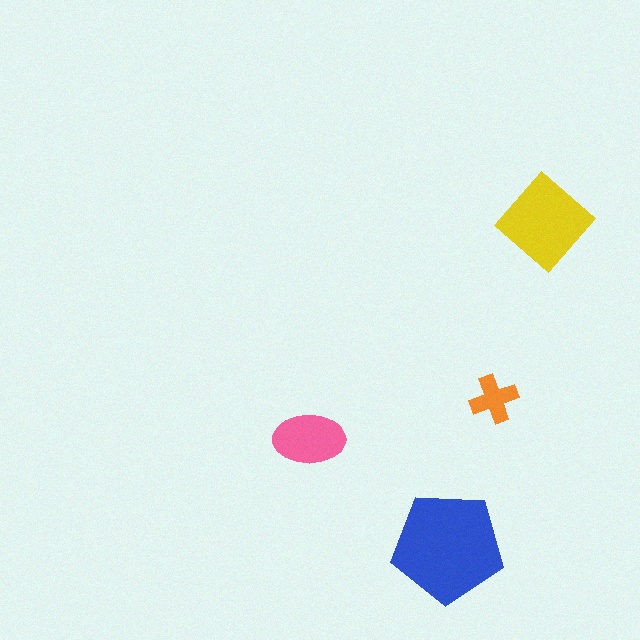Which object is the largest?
The blue pentagon.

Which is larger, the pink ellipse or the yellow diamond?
The yellow diamond.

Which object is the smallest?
The orange cross.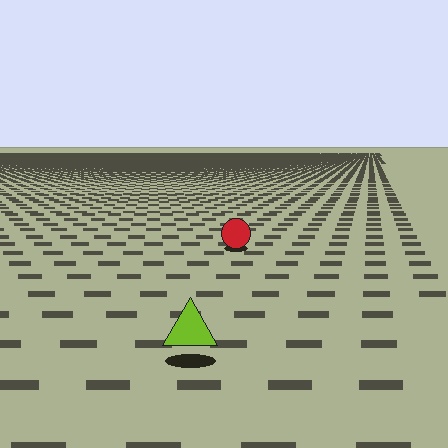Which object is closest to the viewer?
The lime triangle is closest. The texture marks near it are larger and more spread out.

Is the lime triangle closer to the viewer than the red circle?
Yes. The lime triangle is closer — you can tell from the texture gradient: the ground texture is coarser near it.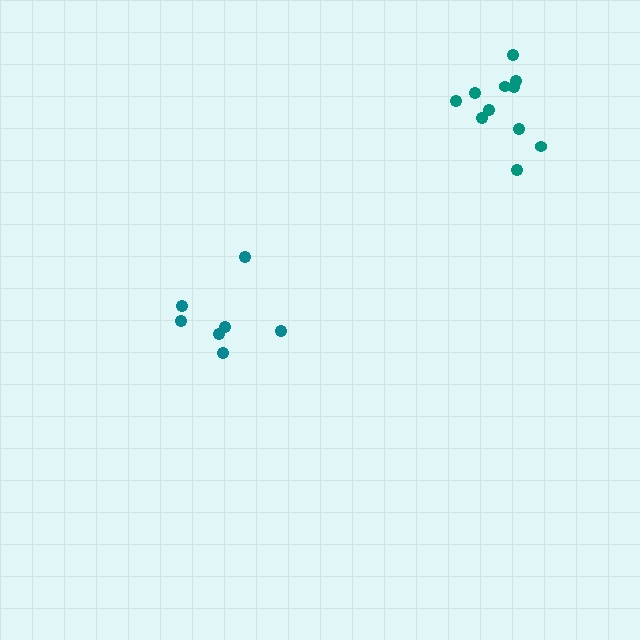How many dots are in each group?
Group 1: 11 dots, Group 2: 7 dots (18 total).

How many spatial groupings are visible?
There are 2 spatial groupings.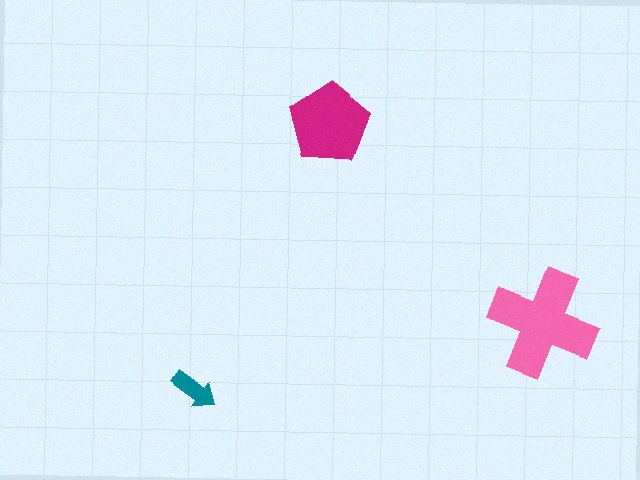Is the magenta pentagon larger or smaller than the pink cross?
Smaller.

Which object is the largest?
The pink cross.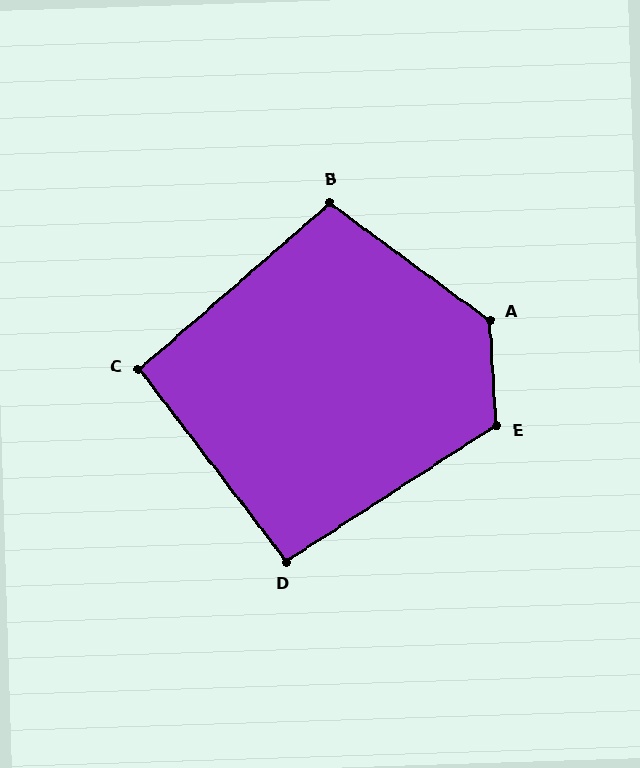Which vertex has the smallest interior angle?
C, at approximately 94 degrees.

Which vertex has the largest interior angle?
A, at approximately 130 degrees.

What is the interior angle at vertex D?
Approximately 94 degrees (approximately right).